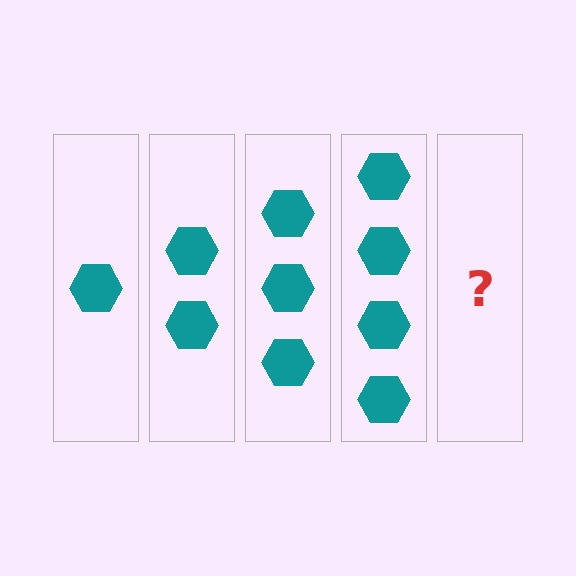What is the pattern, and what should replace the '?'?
The pattern is that each step adds one more hexagon. The '?' should be 5 hexagons.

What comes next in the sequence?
The next element should be 5 hexagons.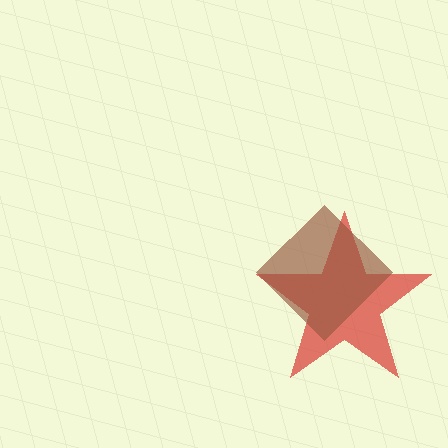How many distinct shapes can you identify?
There are 2 distinct shapes: a red star, a brown diamond.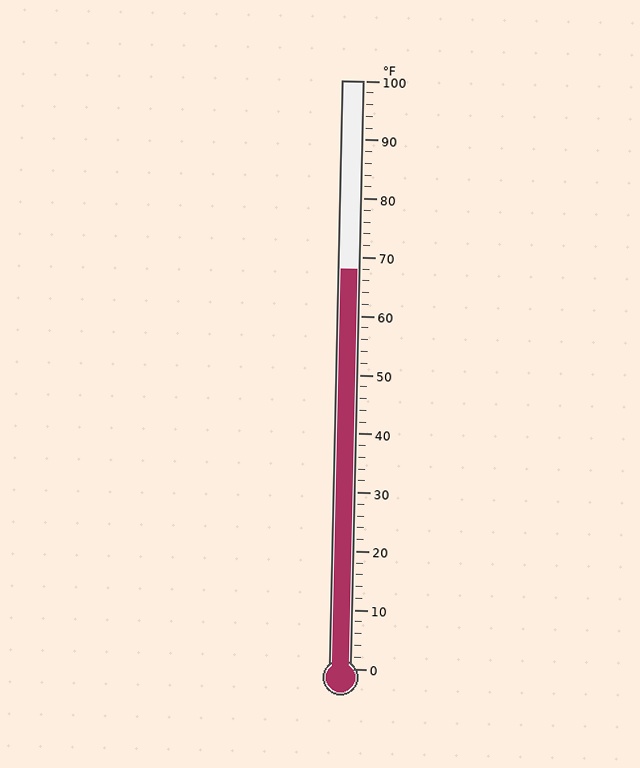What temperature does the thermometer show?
The thermometer shows approximately 68°F.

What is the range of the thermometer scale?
The thermometer scale ranges from 0°F to 100°F.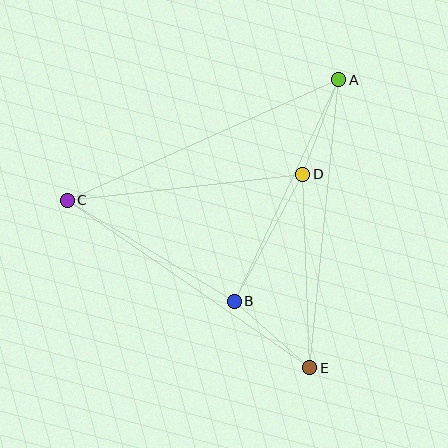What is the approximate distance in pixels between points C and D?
The distance between C and D is approximately 237 pixels.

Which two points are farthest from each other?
Points A and C are farthest from each other.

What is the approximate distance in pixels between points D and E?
The distance between D and E is approximately 194 pixels.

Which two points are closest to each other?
Points B and E are closest to each other.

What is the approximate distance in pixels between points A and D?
The distance between A and D is approximately 101 pixels.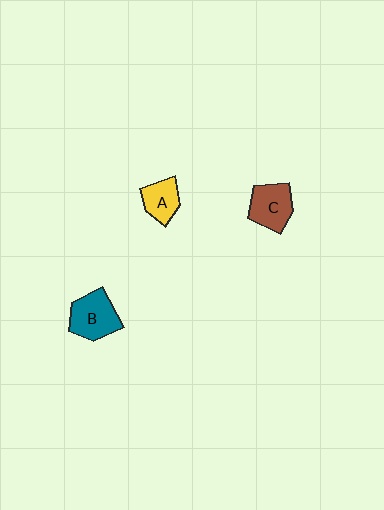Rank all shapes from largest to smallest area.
From largest to smallest: B (teal), C (brown), A (yellow).